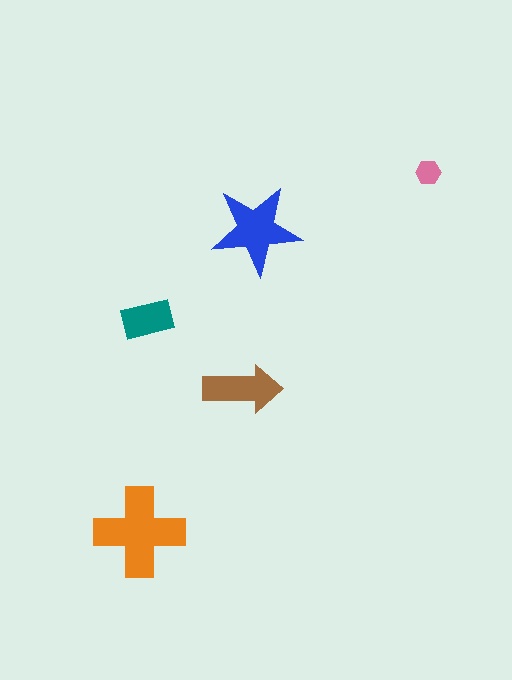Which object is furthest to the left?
The orange cross is leftmost.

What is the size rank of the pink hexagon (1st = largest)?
5th.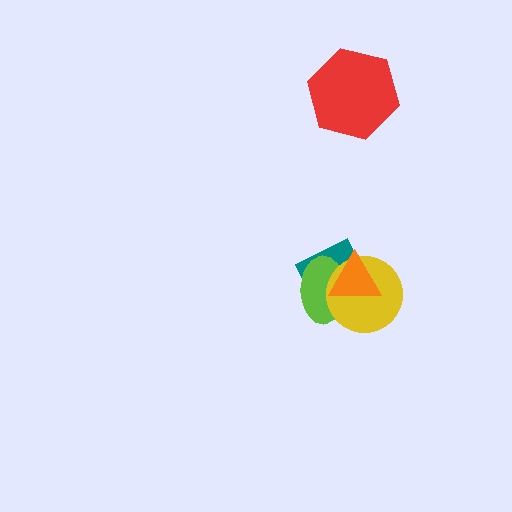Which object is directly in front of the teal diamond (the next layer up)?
The lime ellipse is directly in front of the teal diamond.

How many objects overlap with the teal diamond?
3 objects overlap with the teal diamond.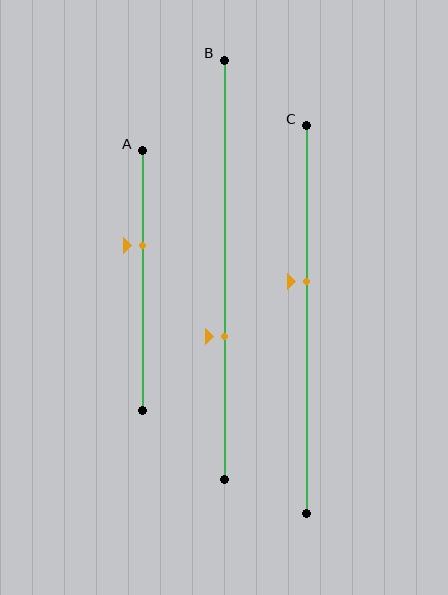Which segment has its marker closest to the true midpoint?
Segment C has its marker closest to the true midpoint.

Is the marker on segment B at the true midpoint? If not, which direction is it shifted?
No, the marker on segment B is shifted downward by about 16% of the segment length.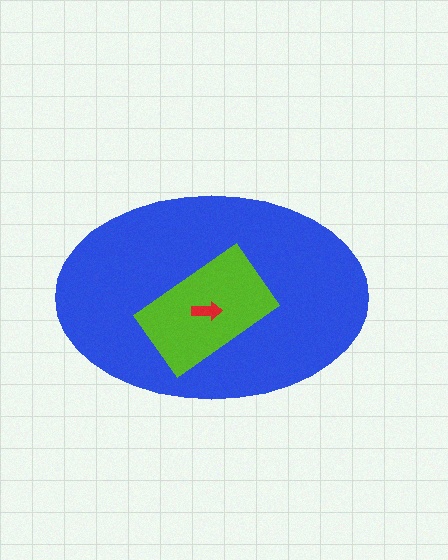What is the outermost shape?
The blue ellipse.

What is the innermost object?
The red arrow.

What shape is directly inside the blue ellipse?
The lime rectangle.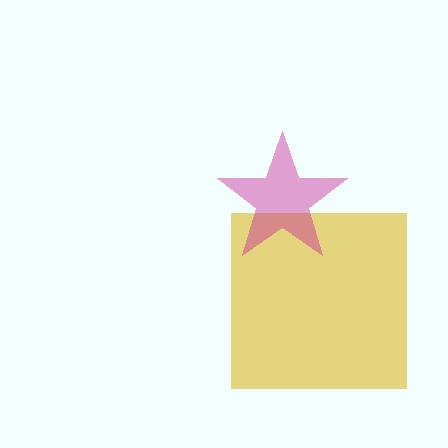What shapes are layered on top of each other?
The layered shapes are: a yellow square, a magenta star.